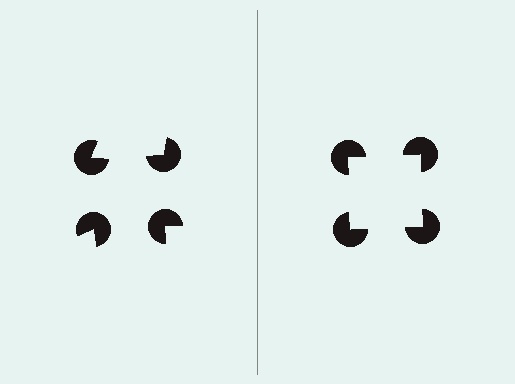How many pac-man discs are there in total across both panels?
8 — 4 on each side.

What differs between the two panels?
The pac-man discs are positioned identically on both sides; only the wedge orientations differ. On the right they align to a square; on the left they are misaligned.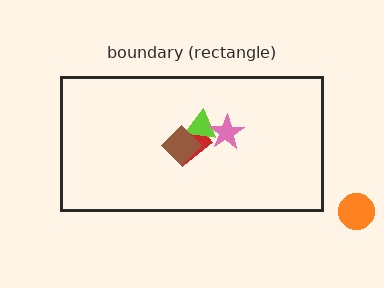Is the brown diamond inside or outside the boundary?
Inside.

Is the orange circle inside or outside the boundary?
Outside.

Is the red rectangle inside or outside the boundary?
Inside.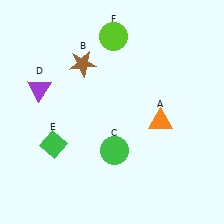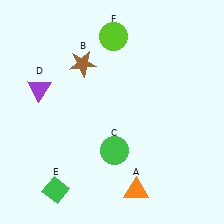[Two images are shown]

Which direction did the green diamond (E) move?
The green diamond (E) moved down.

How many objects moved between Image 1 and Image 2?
2 objects moved between the two images.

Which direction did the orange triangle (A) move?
The orange triangle (A) moved down.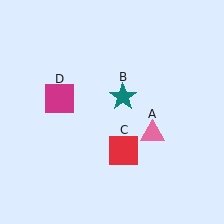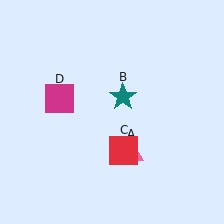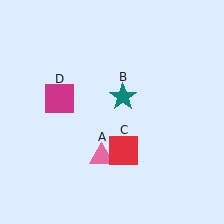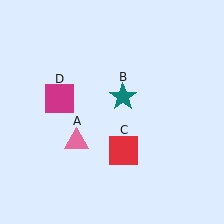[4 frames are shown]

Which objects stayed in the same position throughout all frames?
Teal star (object B) and red square (object C) and magenta square (object D) remained stationary.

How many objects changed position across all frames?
1 object changed position: pink triangle (object A).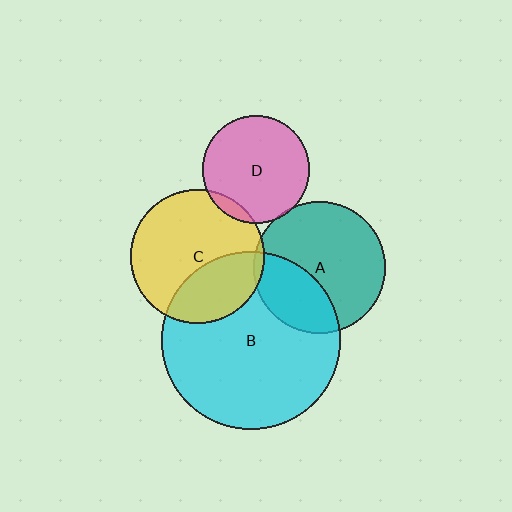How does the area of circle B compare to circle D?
Approximately 2.8 times.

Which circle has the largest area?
Circle B (cyan).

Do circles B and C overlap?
Yes.